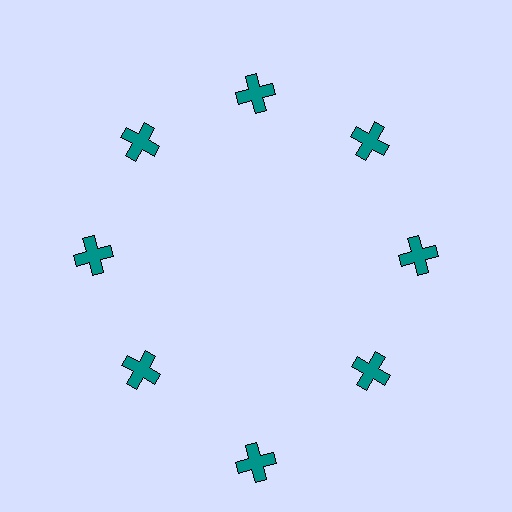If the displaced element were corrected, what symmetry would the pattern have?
It would have 8-fold rotational symmetry — the pattern would map onto itself every 45 degrees.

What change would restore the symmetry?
The symmetry would be restored by moving it inward, back onto the ring so that all 8 crosses sit at equal angles and equal distance from the center.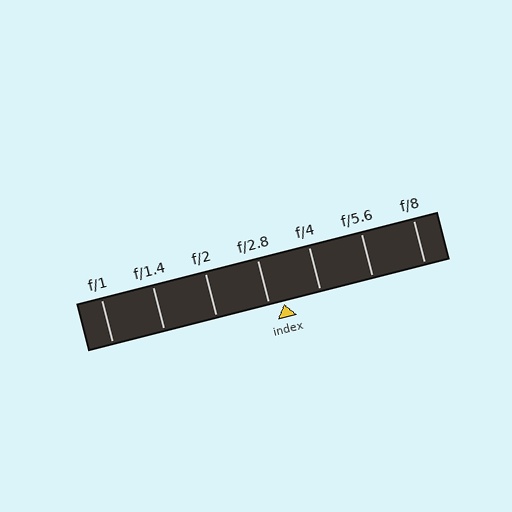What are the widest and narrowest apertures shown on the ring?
The widest aperture shown is f/1 and the narrowest is f/8.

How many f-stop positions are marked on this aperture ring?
There are 7 f-stop positions marked.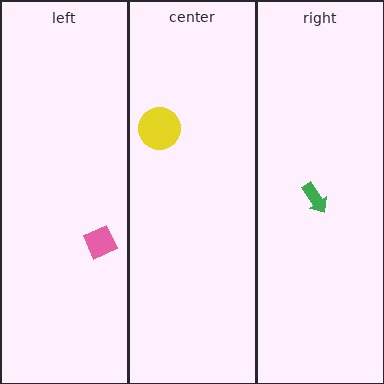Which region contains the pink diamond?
The left region.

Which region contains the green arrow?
The right region.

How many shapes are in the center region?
1.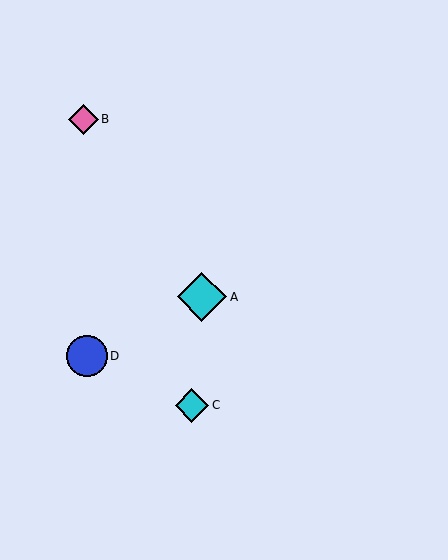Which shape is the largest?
The cyan diamond (labeled A) is the largest.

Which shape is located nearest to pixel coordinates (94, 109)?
The pink diamond (labeled B) at (83, 119) is nearest to that location.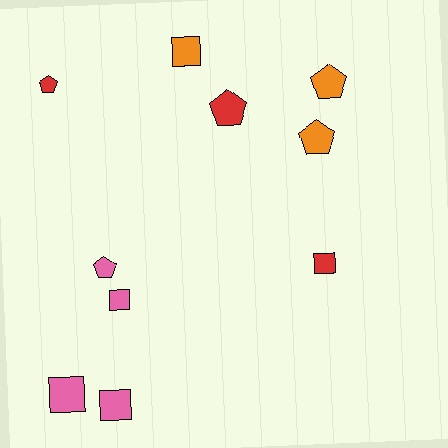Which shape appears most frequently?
Square, with 5 objects.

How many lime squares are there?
There are no lime squares.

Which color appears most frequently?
Pink, with 4 objects.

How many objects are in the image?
There are 10 objects.